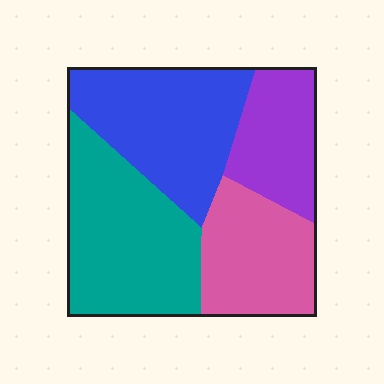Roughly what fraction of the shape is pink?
Pink covers 22% of the shape.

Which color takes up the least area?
Purple, at roughly 15%.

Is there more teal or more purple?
Teal.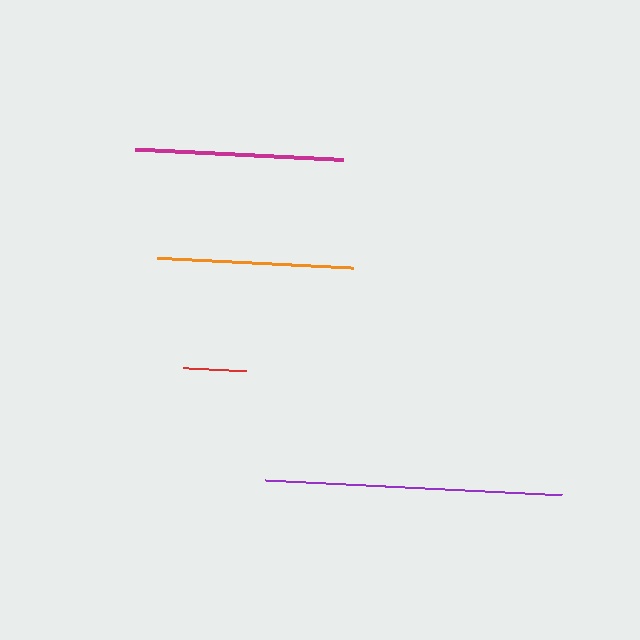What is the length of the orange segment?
The orange segment is approximately 196 pixels long.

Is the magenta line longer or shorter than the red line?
The magenta line is longer than the red line.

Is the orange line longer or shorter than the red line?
The orange line is longer than the red line.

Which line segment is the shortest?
The red line is the shortest at approximately 63 pixels.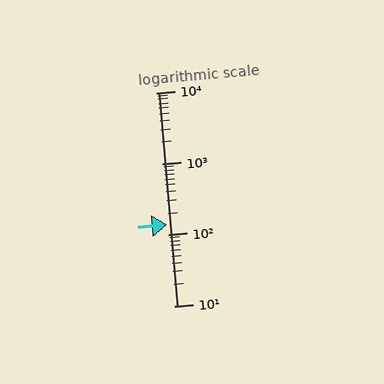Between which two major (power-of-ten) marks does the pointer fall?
The pointer is between 100 and 1000.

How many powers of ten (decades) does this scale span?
The scale spans 3 decades, from 10 to 10000.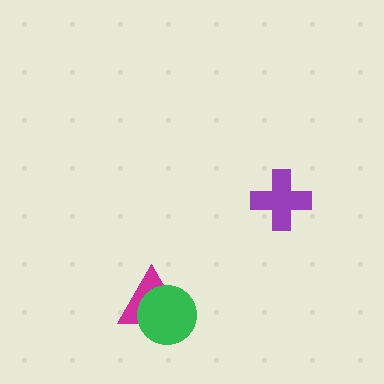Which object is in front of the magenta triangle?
The green circle is in front of the magenta triangle.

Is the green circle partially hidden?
No, no other shape covers it.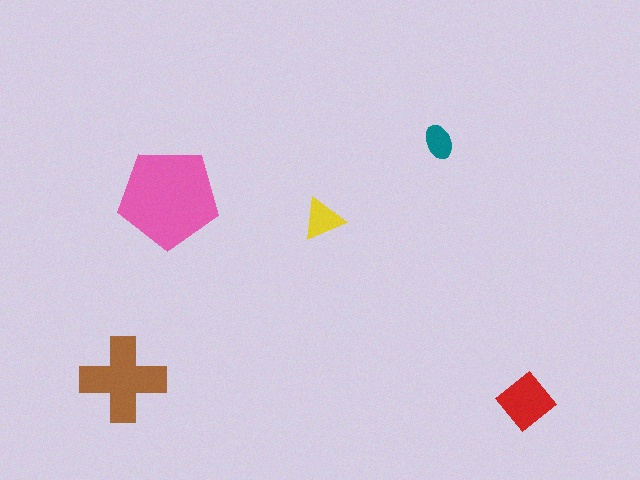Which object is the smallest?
The teal ellipse.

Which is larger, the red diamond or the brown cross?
The brown cross.